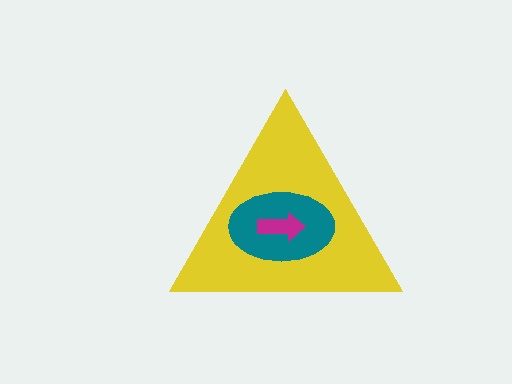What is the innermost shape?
The magenta arrow.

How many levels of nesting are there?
3.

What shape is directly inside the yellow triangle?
The teal ellipse.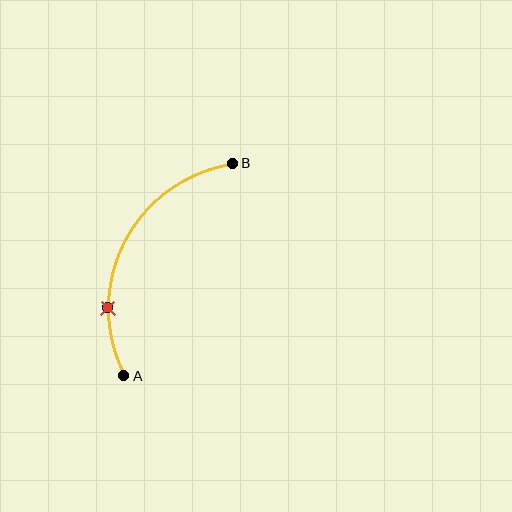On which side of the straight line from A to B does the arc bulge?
The arc bulges to the left of the straight line connecting A and B.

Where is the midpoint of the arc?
The arc midpoint is the point on the curve farthest from the straight line joining A and B. It sits to the left of that line.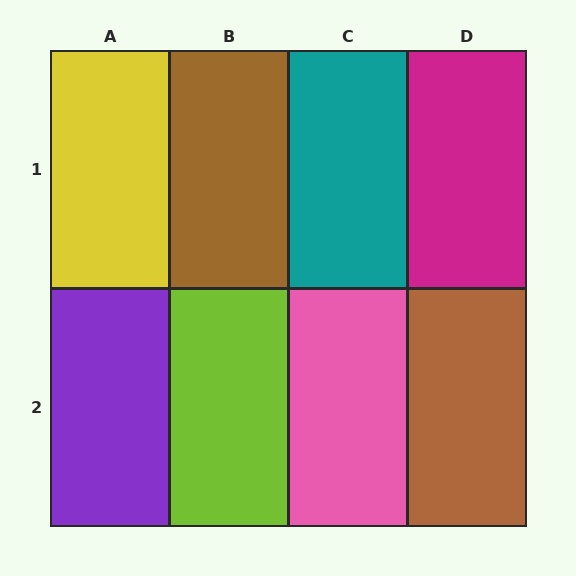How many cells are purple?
1 cell is purple.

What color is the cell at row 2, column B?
Lime.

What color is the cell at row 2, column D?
Brown.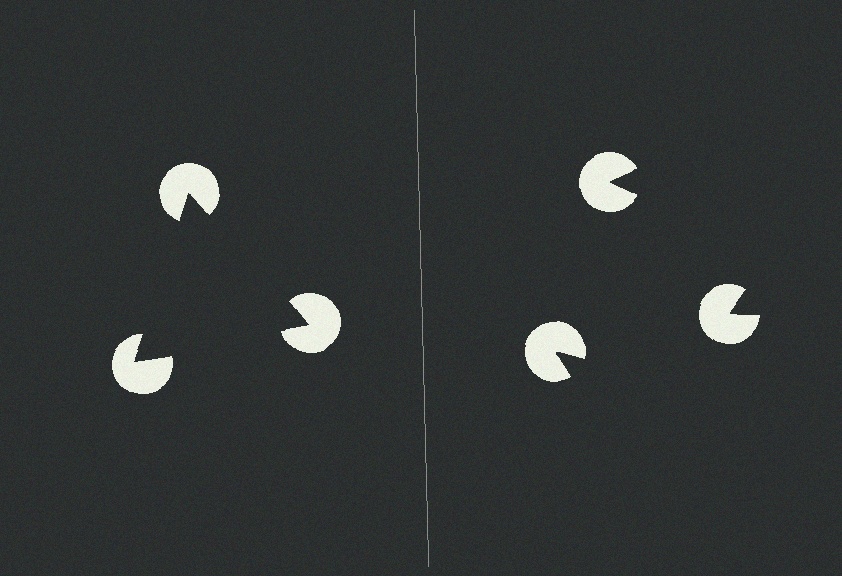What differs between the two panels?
The pac-man discs are positioned identically on both sides; only the wedge orientations differ. On the left they align to a triangle; on the right they are misaligned.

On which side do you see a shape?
An illusory triangle appears on the left side. On the right side the wedge cuts are rotated, so no coherent shape forms.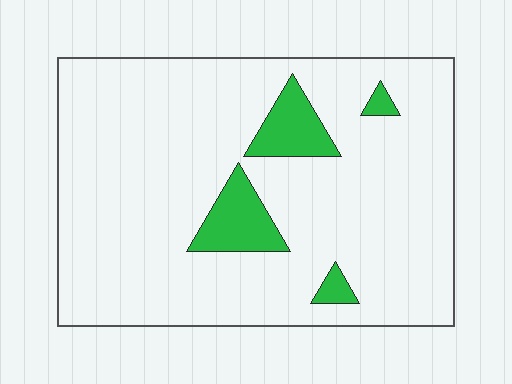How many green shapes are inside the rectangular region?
4.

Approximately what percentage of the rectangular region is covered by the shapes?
Approximately 10%.